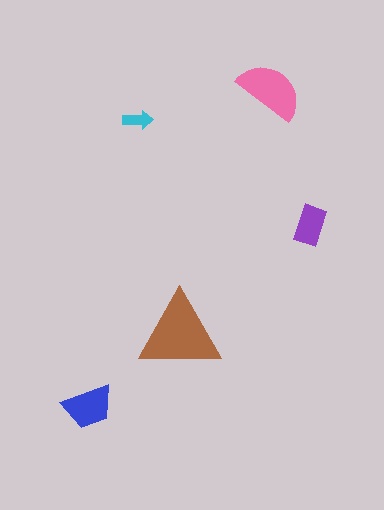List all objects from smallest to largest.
The cyan arrow, the purple rectangle, the blue trapezoid, the pink semicircle, the brown triangle.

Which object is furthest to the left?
The blue trapezoid is leftmost.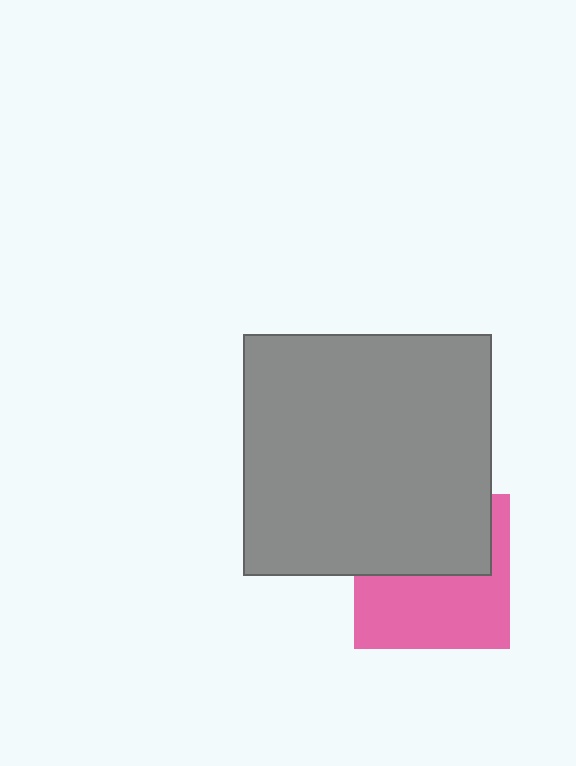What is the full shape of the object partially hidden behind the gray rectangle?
The partially hidden object is a pink square.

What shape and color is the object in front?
The object in front is a gray rectangle.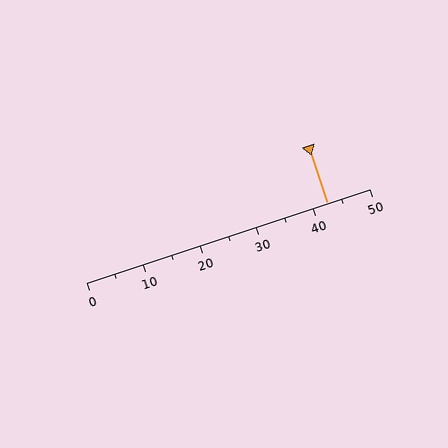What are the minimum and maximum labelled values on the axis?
The axis runs from 0 to 50.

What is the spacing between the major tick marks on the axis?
The major ticks are spaced 10 apart.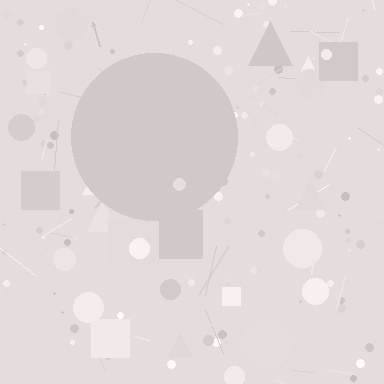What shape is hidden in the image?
A circle is hidden in the image.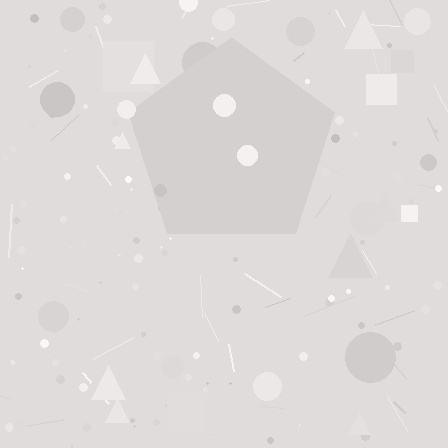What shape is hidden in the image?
A pentagon is hidden in the image.